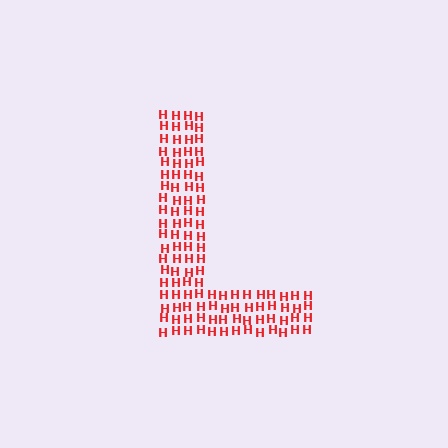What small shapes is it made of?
It is made of small letter H's.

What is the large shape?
The large shape is the letter L.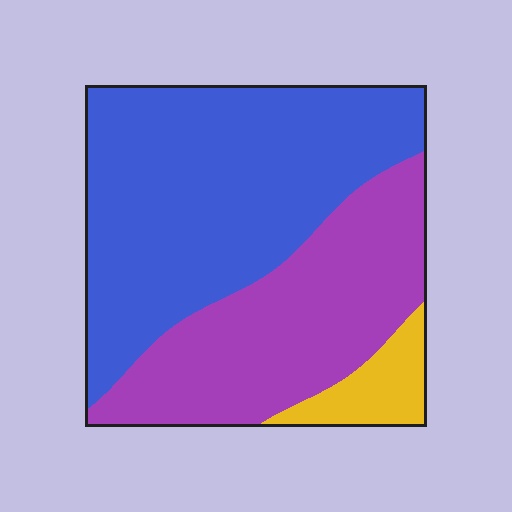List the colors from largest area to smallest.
From largest to smallest: blue, purple, yellow.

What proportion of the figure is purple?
Purple covers around 35% of the figure.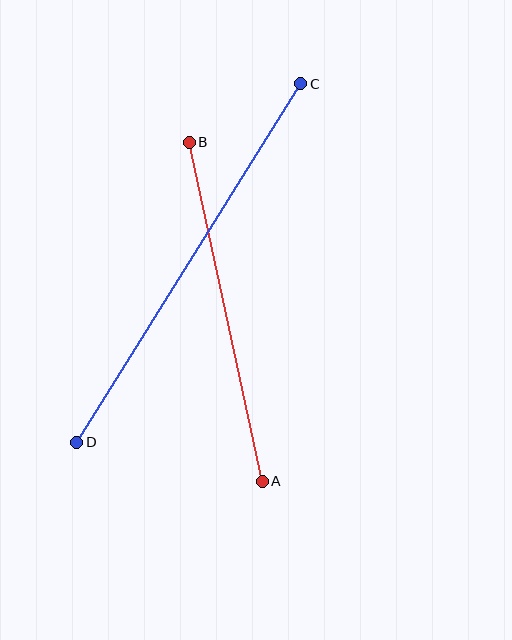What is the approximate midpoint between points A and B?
The midpoint is at approximately (226, 312) pixels.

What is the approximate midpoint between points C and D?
The midpoint is at approximately (189, 263) pixels.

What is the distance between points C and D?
The distance is approximately 423 pixels.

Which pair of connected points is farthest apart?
Points C and D are farthest apart.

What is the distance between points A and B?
The distance is approximately 347 pixels.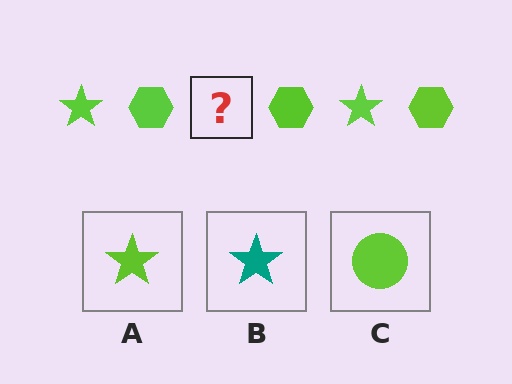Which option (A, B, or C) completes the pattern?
A.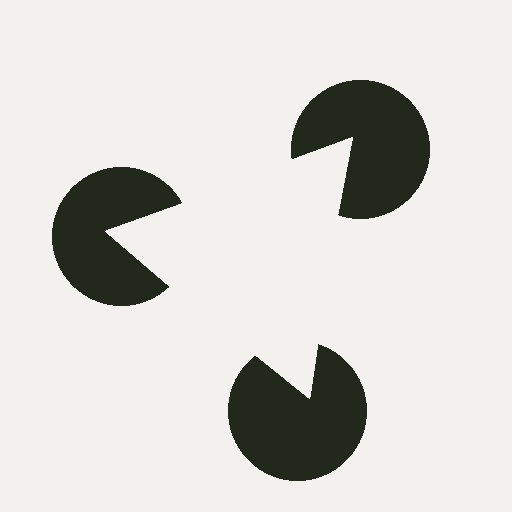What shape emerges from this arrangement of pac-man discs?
An illusory triangle — its edges are inferred from the aligned wedge cuts in the pac-man discs, not physically drawn.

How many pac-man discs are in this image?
There are 3 — one at each vertex of the illusory triangle.